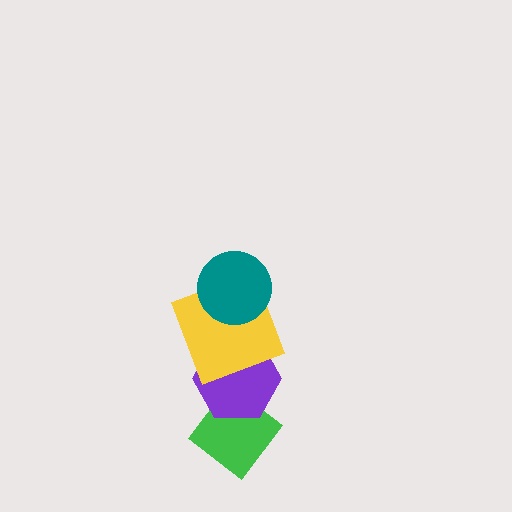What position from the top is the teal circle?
The teal circle is 1st from the top.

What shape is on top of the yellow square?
The teal circle is on top of the yellow square.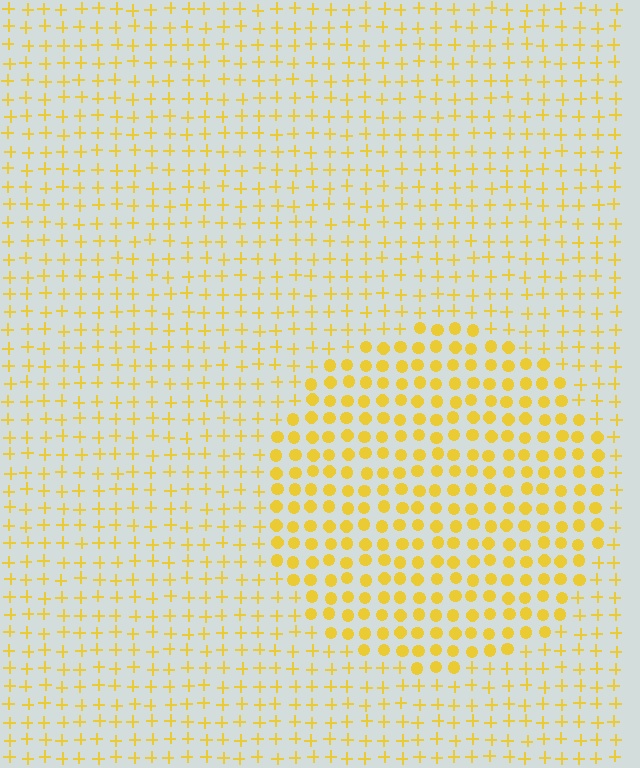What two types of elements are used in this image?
The image uses circles inside the circle region and plus signs outside it.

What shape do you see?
I see a circle.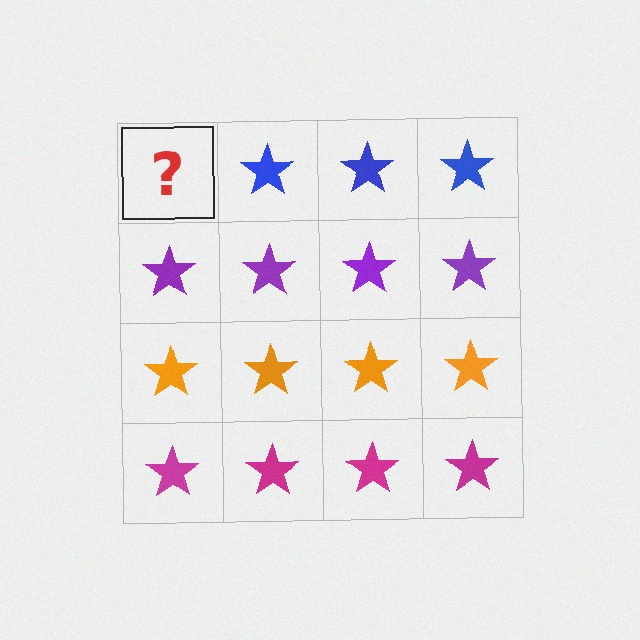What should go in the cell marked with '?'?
The missing cell should contain a blue star.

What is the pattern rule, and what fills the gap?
The rule is that each row has a consistent color. The gap should be filled with a blue star.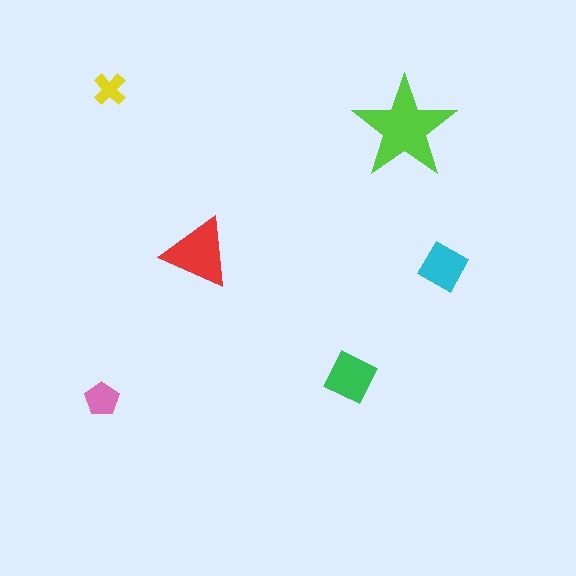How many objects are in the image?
There are 6 objects in the image.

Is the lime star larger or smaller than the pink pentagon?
Larger.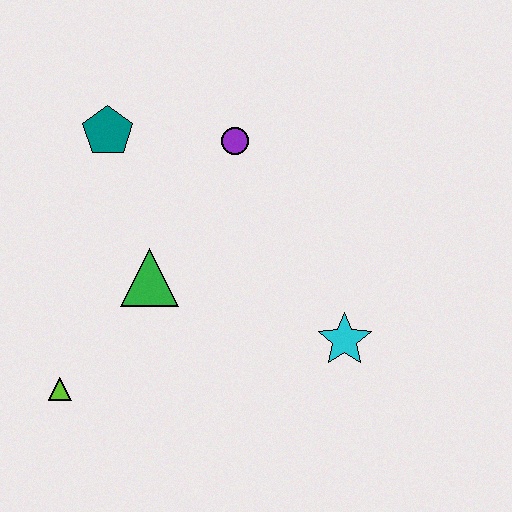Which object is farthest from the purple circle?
The lime triangle is farthest from the purple circle.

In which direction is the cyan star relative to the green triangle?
The cyan star is to the right of the green triangle.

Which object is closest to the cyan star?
The green triangle is closest to the cyan star.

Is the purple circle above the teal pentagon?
No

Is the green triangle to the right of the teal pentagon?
Yes